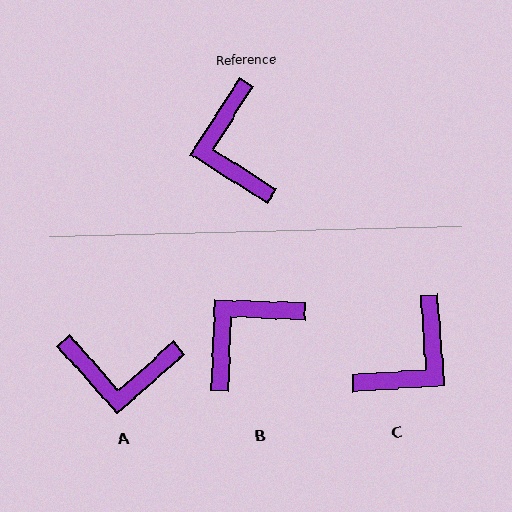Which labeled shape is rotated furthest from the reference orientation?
C, about 126 degrees away.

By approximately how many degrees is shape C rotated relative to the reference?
Approximately 126 degrees counter-clockwise.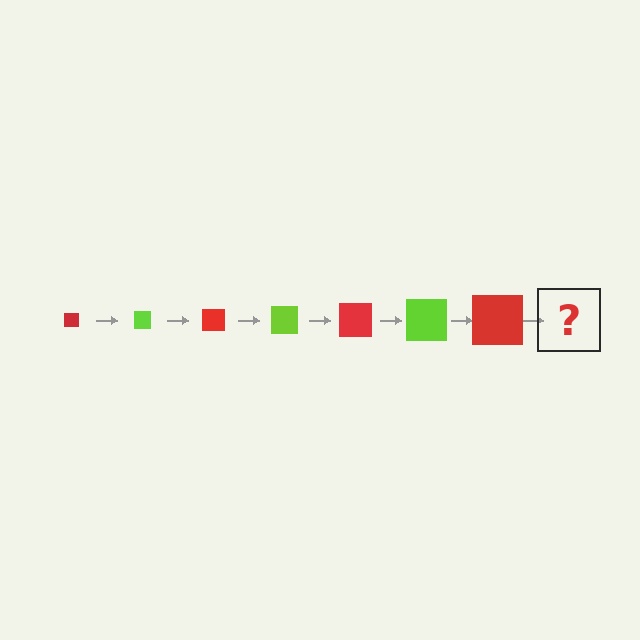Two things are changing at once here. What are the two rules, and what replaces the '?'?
The two rules are that the square grows larger each step and the color cycles through red and lime. The '?' should be a lime square, larger than the previous one.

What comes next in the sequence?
The next element should be a lime square, larger than the previous one.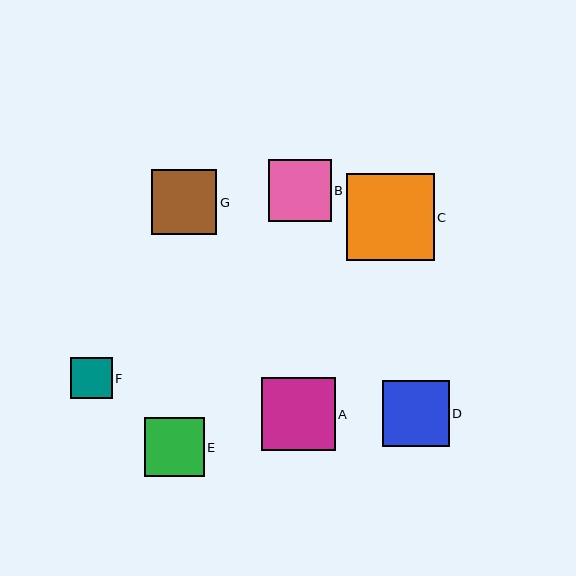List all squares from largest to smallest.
From largest to smallest: C, A, D, G, B, E, F.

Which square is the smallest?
Square F is the smallest with a size of approximately 41 pixels.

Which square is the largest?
Square C is the largest with a size of approximately 87 pixels.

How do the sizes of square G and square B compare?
Square G and square B are approximately the same size.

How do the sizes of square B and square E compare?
Square B and square E are approximately the same size.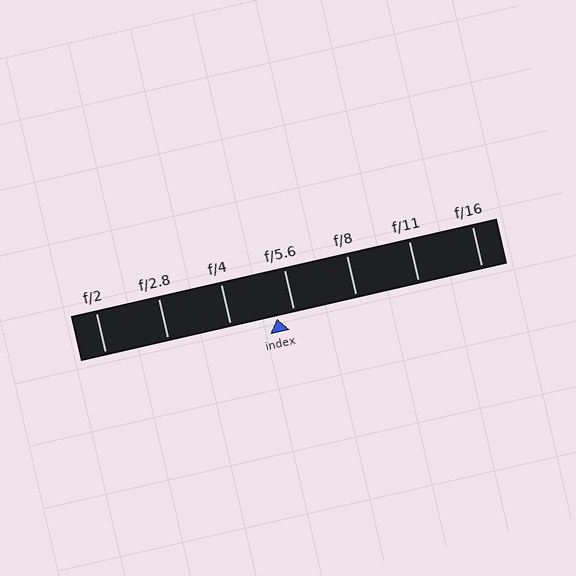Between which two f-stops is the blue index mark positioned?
The index mark is between f/4 and f/5.6.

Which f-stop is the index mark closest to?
The index mark is closest to f/5.6.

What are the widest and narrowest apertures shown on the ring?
The widest aperture shown is f/2 and the narrowest is f/16.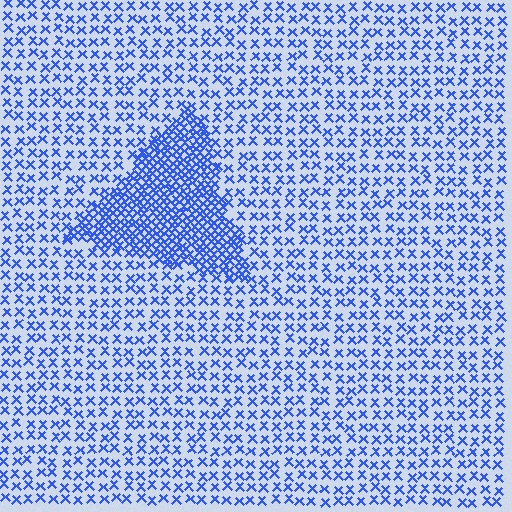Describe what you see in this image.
The image contains small blue elements arranged at two different densities. A triangle-shaped region is visible where the elements are more densely packed than the surrounding area.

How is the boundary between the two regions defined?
The boundary is defined by a change in element density (approximately 2.5x ratio). All elements are the same color, size, and shape.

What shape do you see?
I see a triangle.